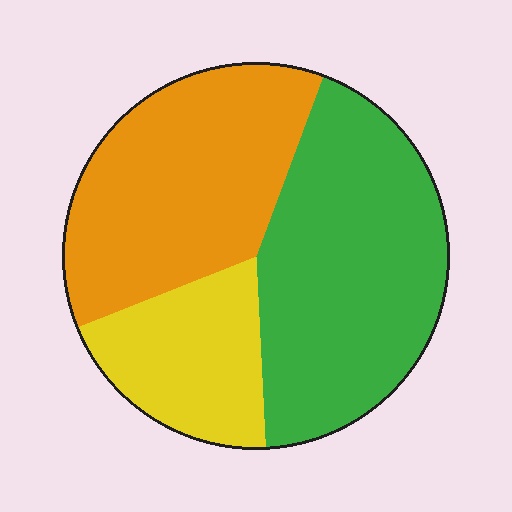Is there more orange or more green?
Green.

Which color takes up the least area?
Yellow, at roughly 20%.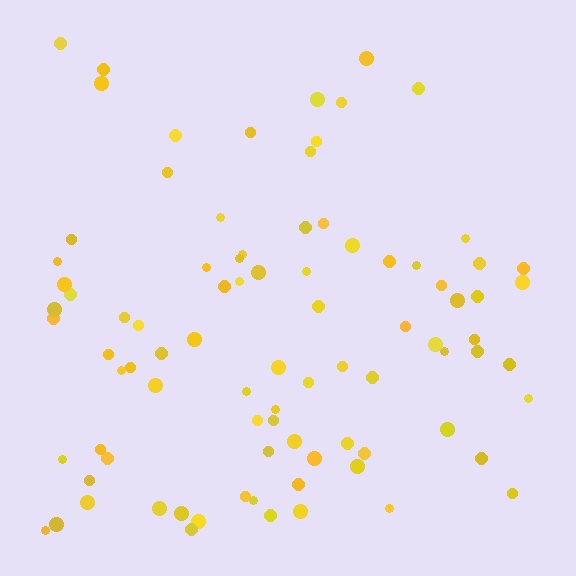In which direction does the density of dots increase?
From top to bottom, with the bottom side densest.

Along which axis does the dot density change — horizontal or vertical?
Vertical.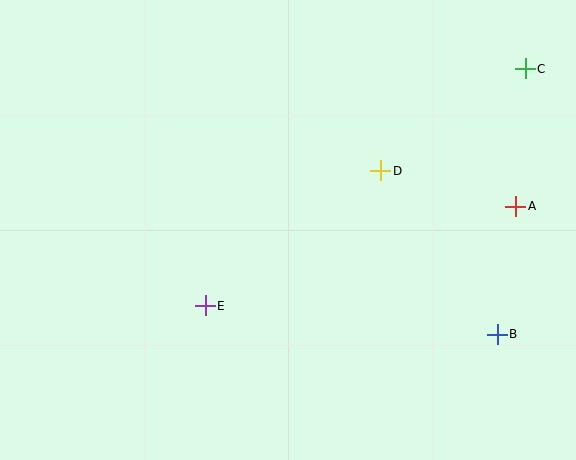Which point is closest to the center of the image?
Point D at (381, 171) is closest to the center.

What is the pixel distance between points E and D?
The distance between E and D is 221 pixels.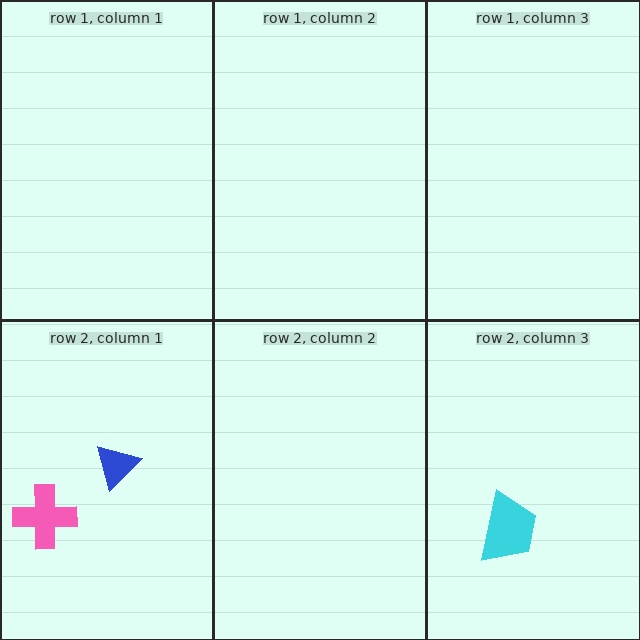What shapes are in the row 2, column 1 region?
The blue triangle, the pink cross.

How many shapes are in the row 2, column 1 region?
2.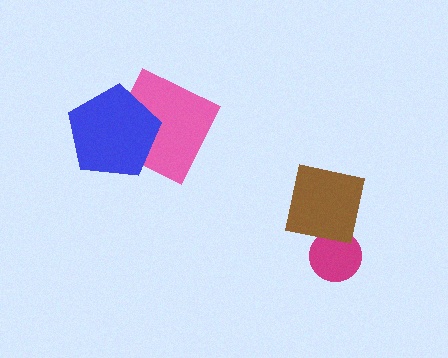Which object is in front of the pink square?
The blue pentagon is in front of the pink square.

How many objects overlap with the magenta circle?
1 object overlaps with the magenta circle.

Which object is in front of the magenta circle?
The brown square is in front of the magenta circle.